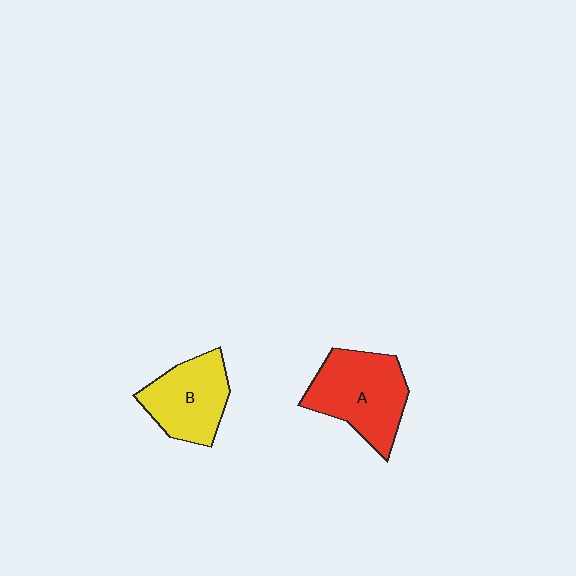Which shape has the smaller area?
Shape B (yellow).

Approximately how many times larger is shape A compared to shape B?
Approximately 1.2 times.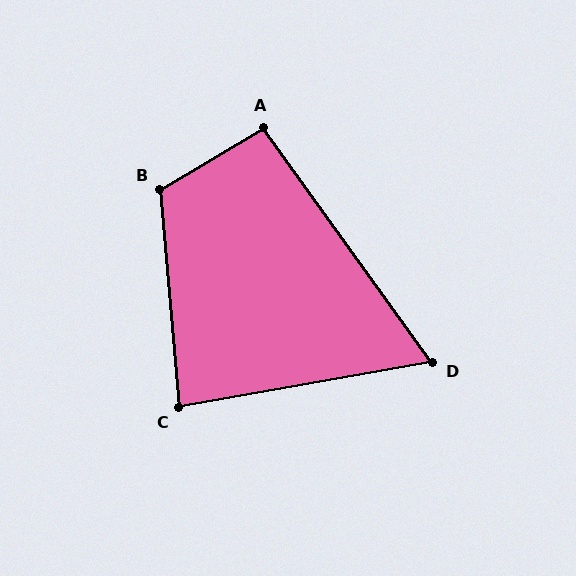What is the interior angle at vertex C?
Approximately 85 degrees (acute).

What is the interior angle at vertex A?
Approximately 95 degrees (obtuse).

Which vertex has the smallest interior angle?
D, at approximately 64 degrees.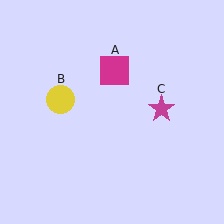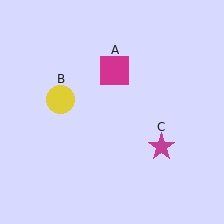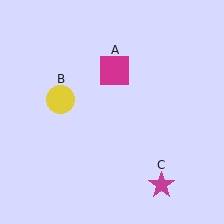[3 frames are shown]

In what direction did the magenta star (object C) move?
The magenta star (object C) moved down.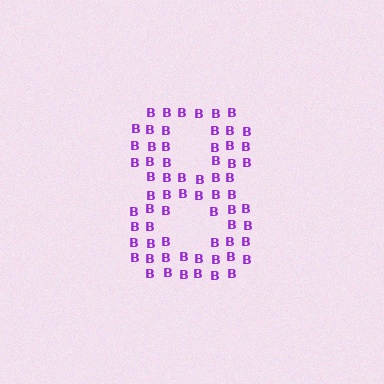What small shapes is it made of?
It is made of small letter B's.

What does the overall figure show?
The overall figure shows the digit 8.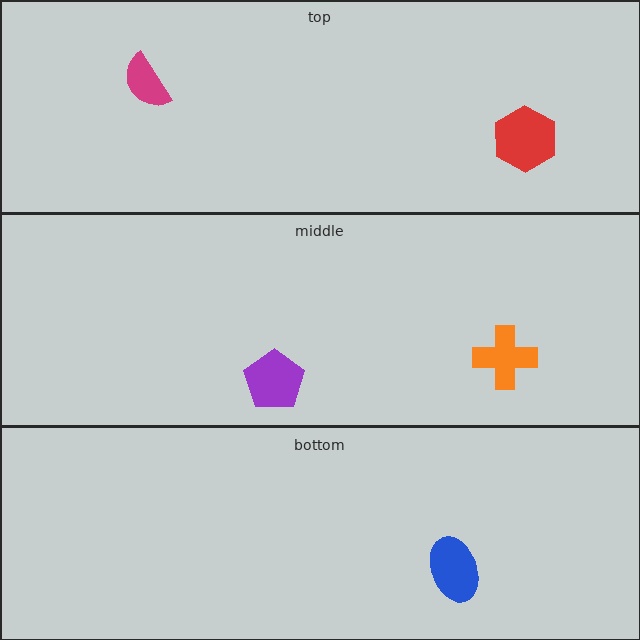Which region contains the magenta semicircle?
The top region.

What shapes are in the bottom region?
The blue ellipse.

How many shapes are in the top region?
2.